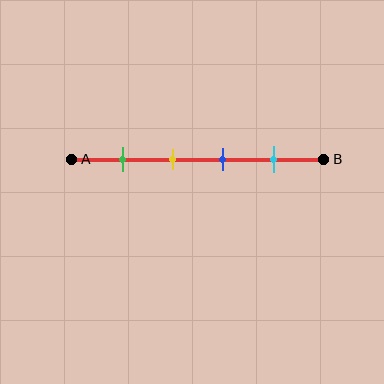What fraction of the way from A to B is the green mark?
The green mark is approximately 20% (0.2) of the way from A to B.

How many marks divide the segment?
There are 4 marks dividing the segment.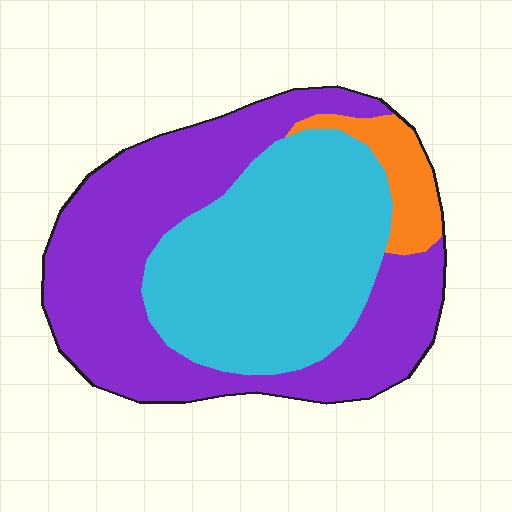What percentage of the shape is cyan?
Cyan covers around 40% of the shape.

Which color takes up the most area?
Purple, at roughly 50%.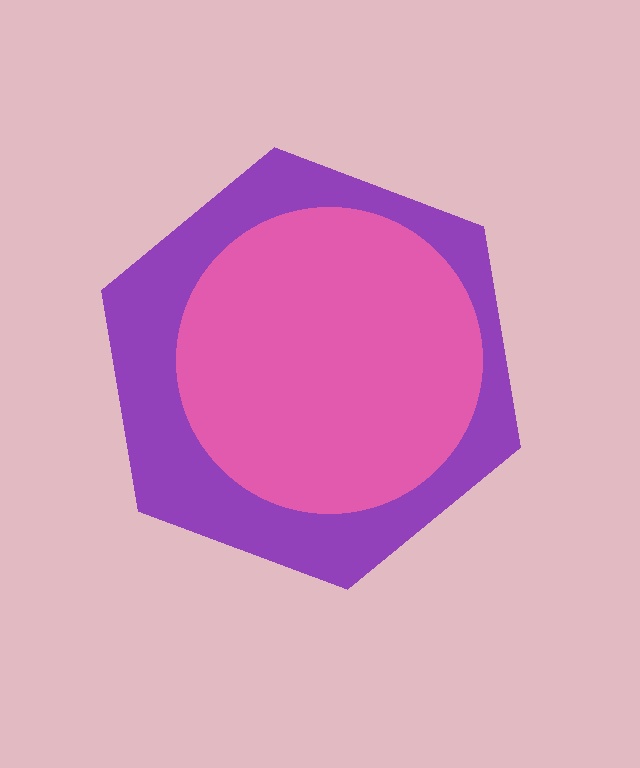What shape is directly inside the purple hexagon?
The pink circle.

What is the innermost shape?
The pink circle.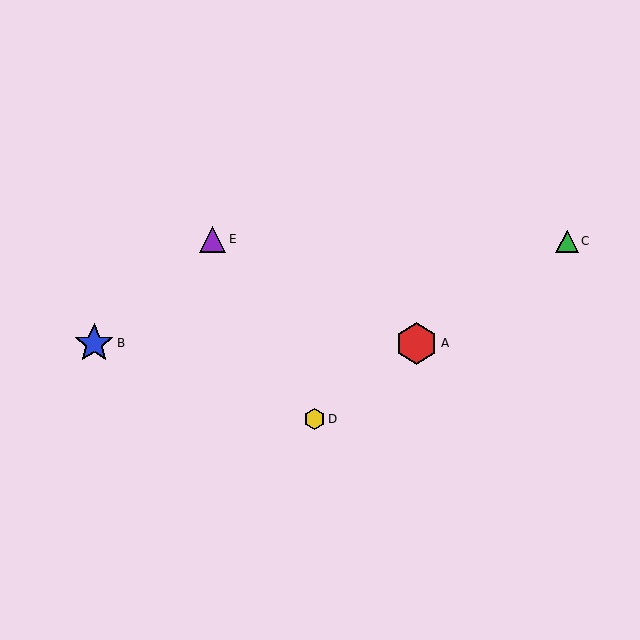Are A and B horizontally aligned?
Yes, both are at y≈343.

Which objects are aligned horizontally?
Objects A, B are aligned horizontally.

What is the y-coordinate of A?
Object A is at y≈343.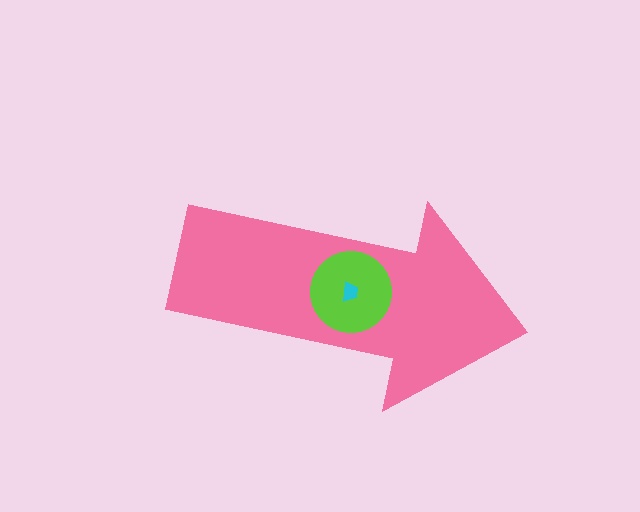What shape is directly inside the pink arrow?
The lime circle.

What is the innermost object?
The cyan trapezoid.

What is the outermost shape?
The pink arrow.